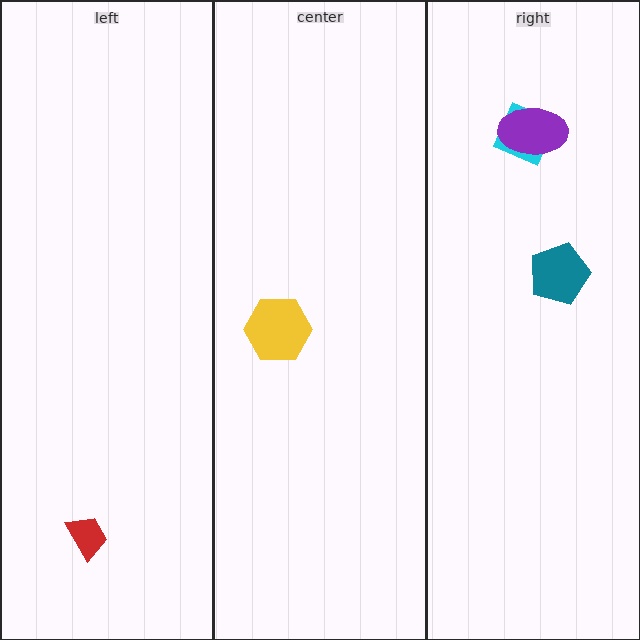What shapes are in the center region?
The yellow hexagon.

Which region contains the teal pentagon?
The right region.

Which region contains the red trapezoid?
The left region.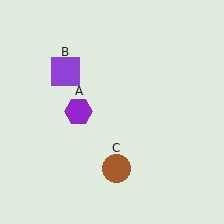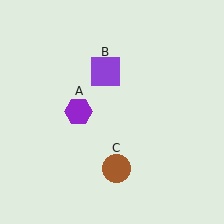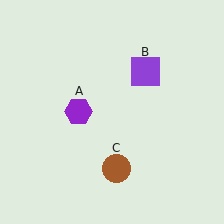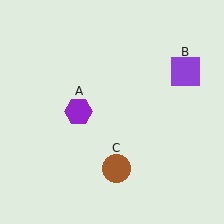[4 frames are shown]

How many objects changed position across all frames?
1 object changed position: purple square (object B).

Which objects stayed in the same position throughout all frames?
Purple hexagon (object A) and brown circle (object C) remained stationary.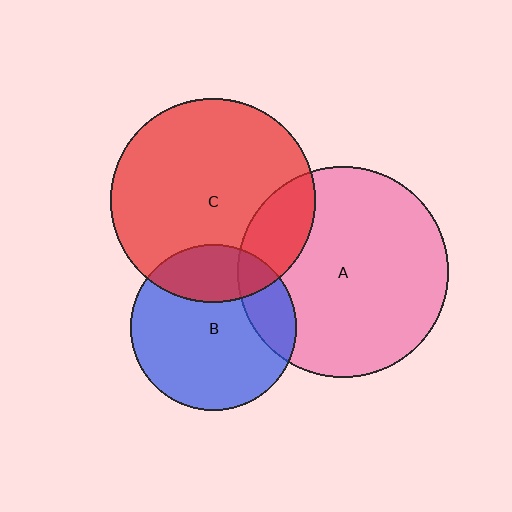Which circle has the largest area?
Circle A (pink).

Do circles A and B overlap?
Yes.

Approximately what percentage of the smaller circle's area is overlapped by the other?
Approximately 20%.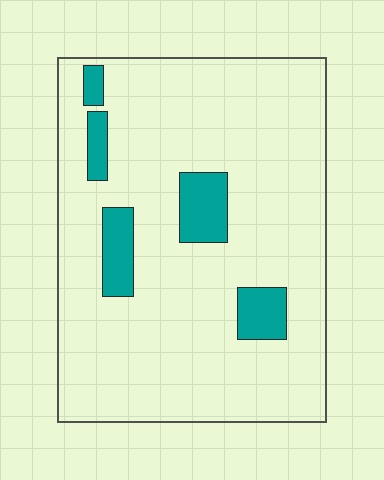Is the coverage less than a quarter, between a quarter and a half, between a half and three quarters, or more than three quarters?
Less than a quarter.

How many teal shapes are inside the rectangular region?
5.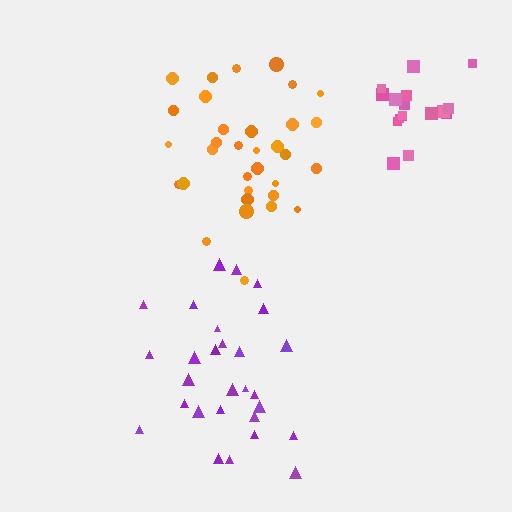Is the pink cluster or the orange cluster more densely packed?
Pink.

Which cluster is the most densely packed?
Pink.